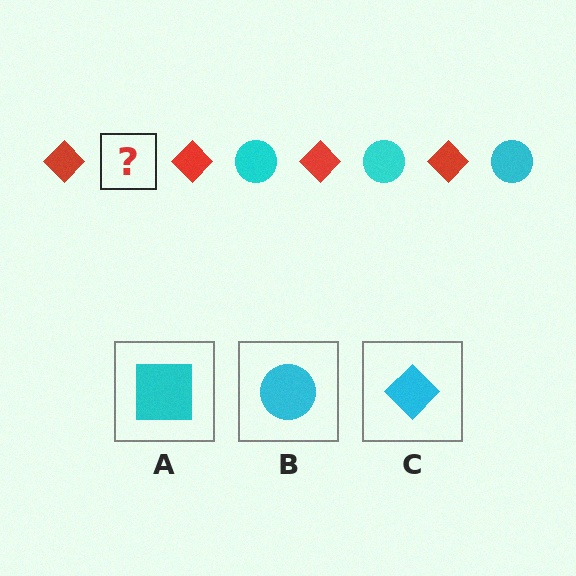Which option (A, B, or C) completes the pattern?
B.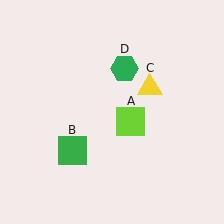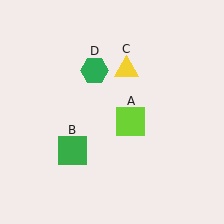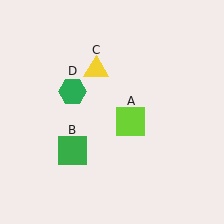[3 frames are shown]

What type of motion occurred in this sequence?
The yellow triangle (object C), green hexagon (object D) rotated counterclockwise around the center of the scene.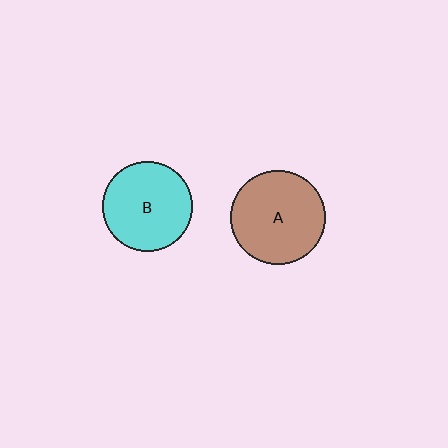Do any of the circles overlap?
No, none of the circles overlap.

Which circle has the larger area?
Circle A (brown).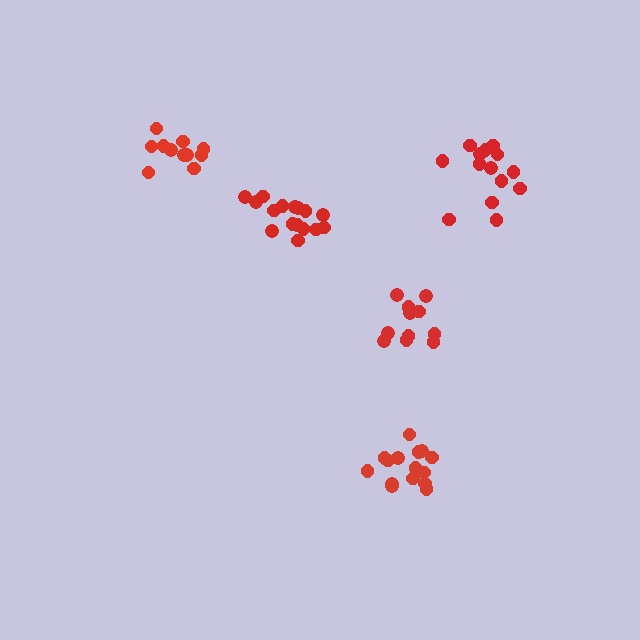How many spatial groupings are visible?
There are 5 spatial groupings.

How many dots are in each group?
Group 1: 11 dots, Group 2: 14 dots, Group 3: 16 dots, Group 4: 11 dots, Group 5: 15 dots (67 total).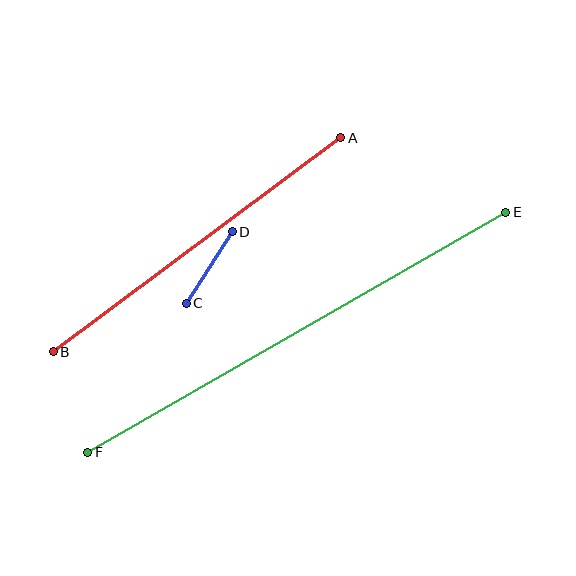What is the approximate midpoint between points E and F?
The midpoint is at approximately (297, 332) pixels.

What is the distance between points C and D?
The distance is approximately 85 pixels.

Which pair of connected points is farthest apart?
Points E and F are farthest apart.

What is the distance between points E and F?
The distance is approximately 482 pixels.